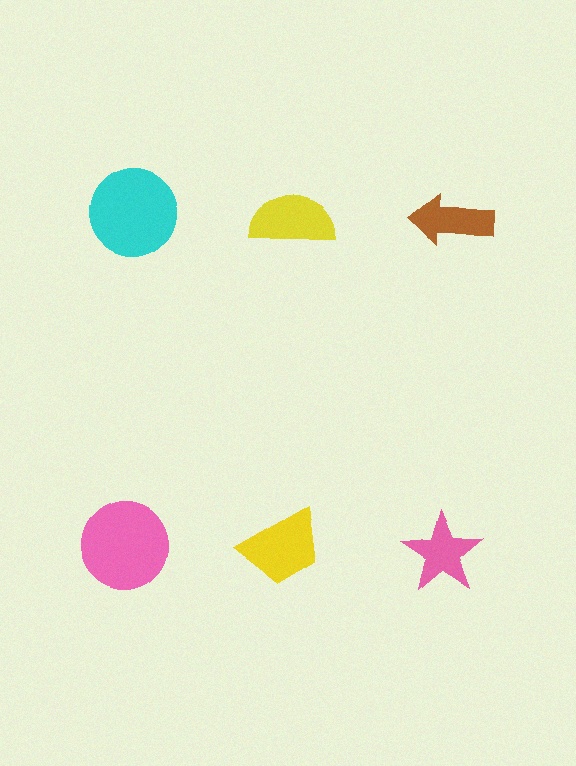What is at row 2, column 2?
A yellow trapezoid.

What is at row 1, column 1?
A cyan circle.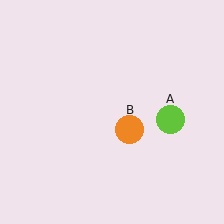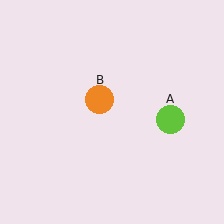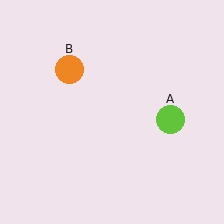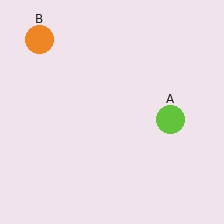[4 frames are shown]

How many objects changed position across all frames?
1 object changed position: orange circle (object B).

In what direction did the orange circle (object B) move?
The orange circle (object B) moved up and to the left.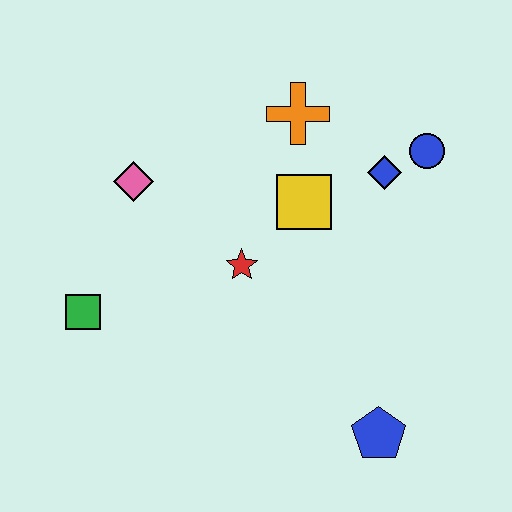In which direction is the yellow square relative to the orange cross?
The yellow square is below the orange cross.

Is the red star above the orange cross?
No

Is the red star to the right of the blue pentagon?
No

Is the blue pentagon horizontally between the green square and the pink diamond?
No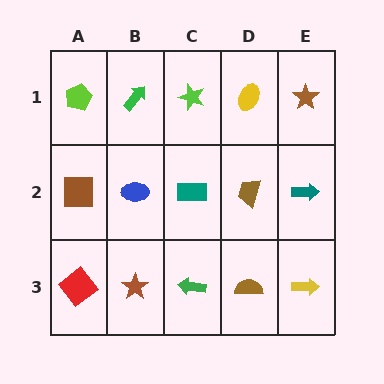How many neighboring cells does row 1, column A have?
2.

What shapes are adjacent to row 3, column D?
A brown trapezoid (row 2, column D), a green arrow (row 3, column C), a yellow arrow (row 3, column E).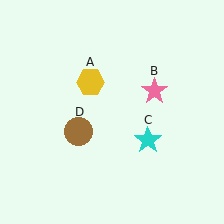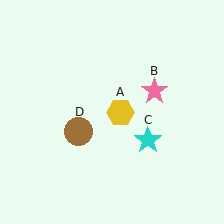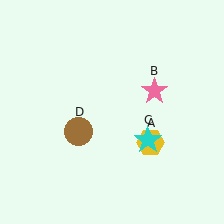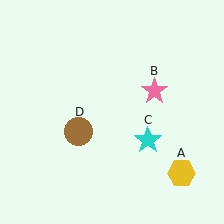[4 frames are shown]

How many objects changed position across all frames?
1 object changed position: yellow hexagon (object A).